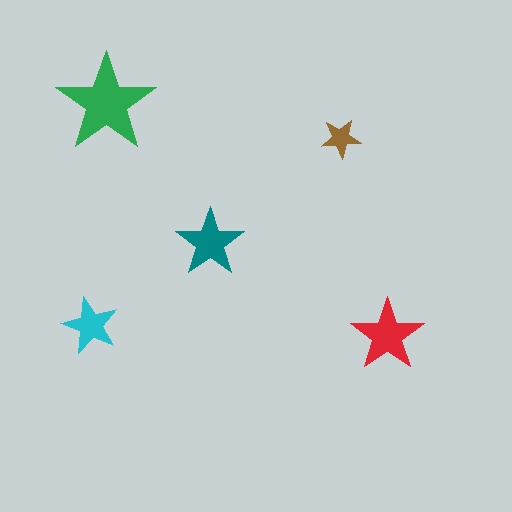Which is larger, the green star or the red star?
The green one.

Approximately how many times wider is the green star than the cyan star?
About 1.5 times wider.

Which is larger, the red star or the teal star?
The red one.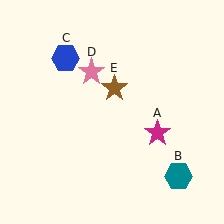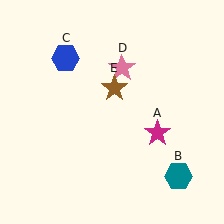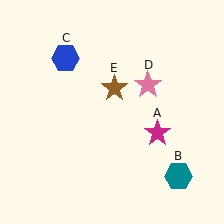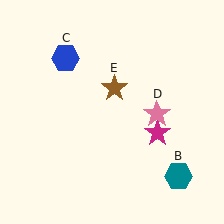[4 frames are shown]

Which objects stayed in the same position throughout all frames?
Magenta star (object A) and teal hexagon (object B) and blue hexagon (object C) and brown star (object E) remained stationary.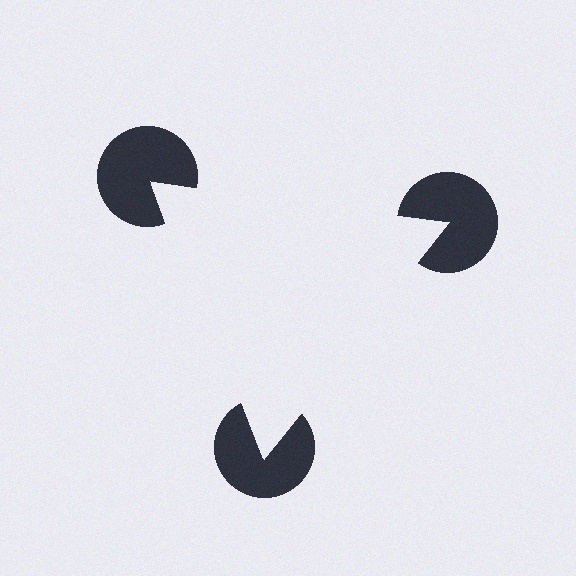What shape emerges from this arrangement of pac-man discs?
An illusory triangle — its edges are inferred from the aligned wedge cuts in the pac-man discs, not physically drawn.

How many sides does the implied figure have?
3 sides.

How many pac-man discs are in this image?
There are 3 — one at each vertex of the illusory triangle.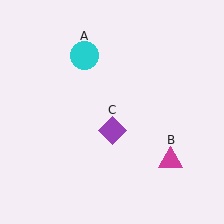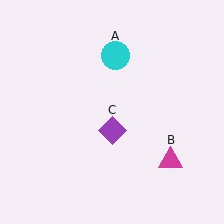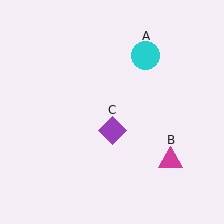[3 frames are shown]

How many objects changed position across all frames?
1 object changed position: cyan circle (object A).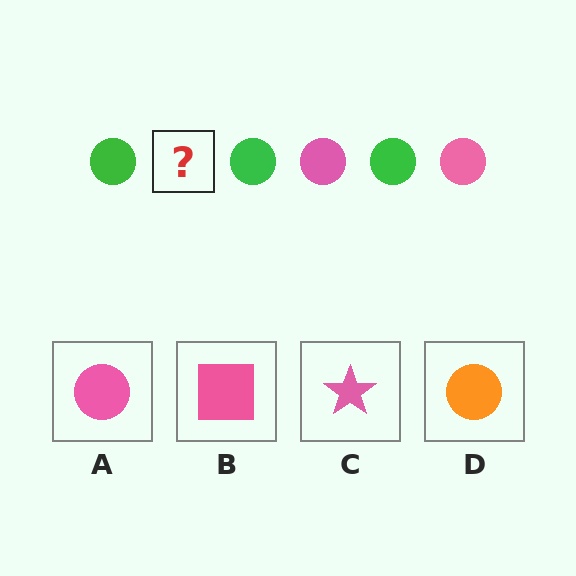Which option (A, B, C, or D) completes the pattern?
A.